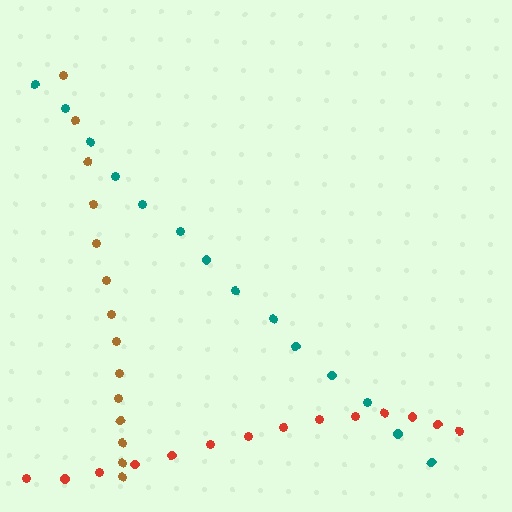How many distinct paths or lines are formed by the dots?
There are 3 distinct paths.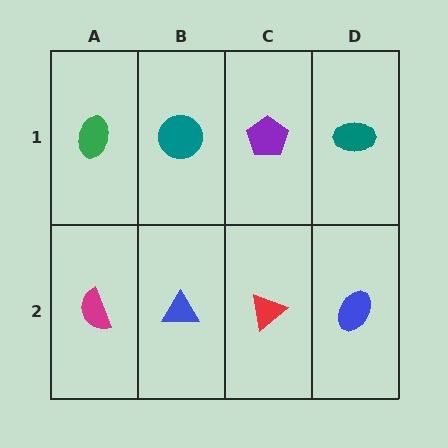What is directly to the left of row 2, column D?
A red triangle.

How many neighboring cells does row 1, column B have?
3.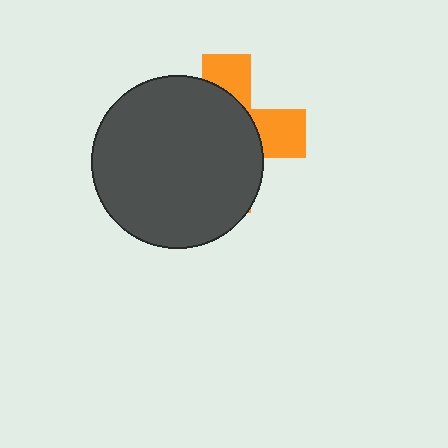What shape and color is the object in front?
The object in front is a dark gray circle.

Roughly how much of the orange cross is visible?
A small part of it is visible (roughly 32%).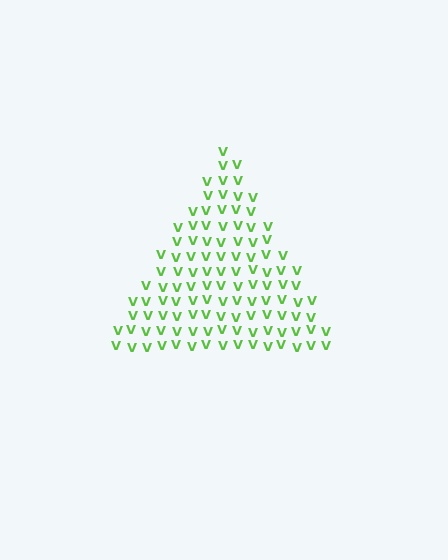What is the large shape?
The large shape is a triangle.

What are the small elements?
The small elements are letter V's.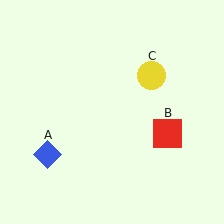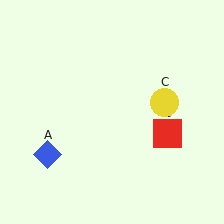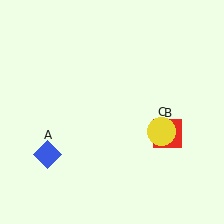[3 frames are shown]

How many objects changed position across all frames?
1 object changed position: yellow circle (object C).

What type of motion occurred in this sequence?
The yellow circle (object C) rotated clockwise around the center of the scene.